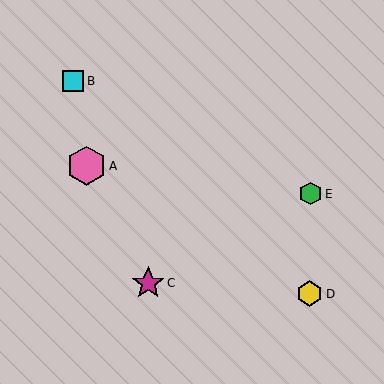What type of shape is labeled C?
Shape C is a magenta star.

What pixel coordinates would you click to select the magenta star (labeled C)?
Click at (148, 283) to select the magenta star C.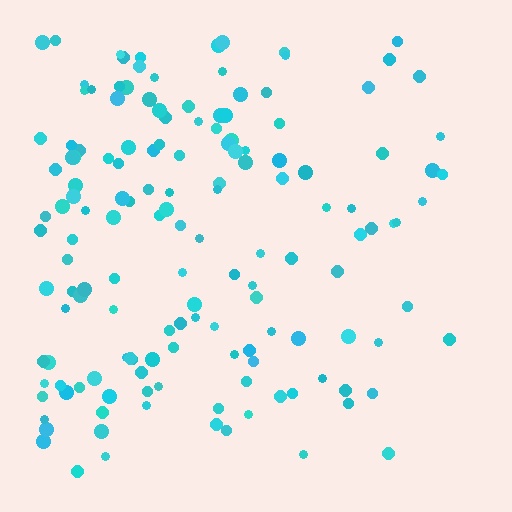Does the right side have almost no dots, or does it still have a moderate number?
Still a moderate number, just noticeably fewer than the left.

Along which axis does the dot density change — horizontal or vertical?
Horizontal.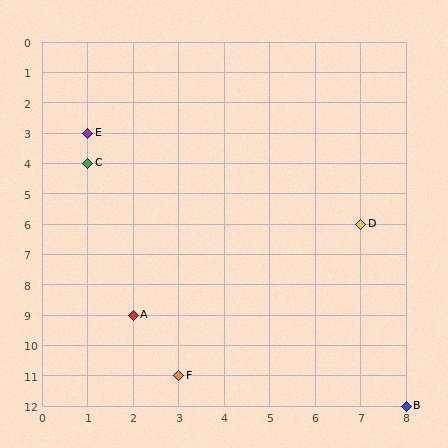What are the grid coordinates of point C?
Point C is at grid coordinates (1, 4).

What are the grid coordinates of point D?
Point D is at grid coordinates (7, 6).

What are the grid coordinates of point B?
Point B is at grid coordinates (8, 12).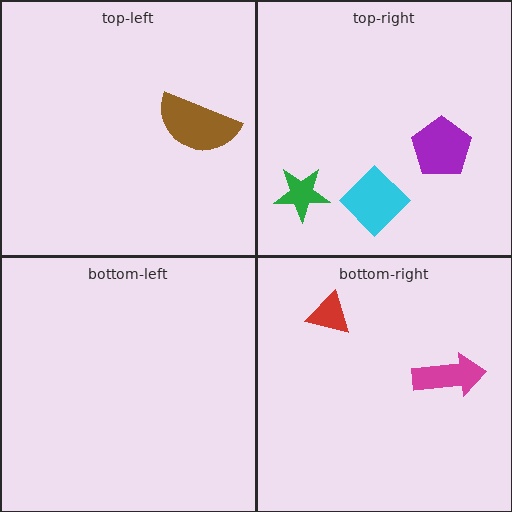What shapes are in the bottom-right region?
The magenta arrow, the red triangle.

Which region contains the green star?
The top-right region.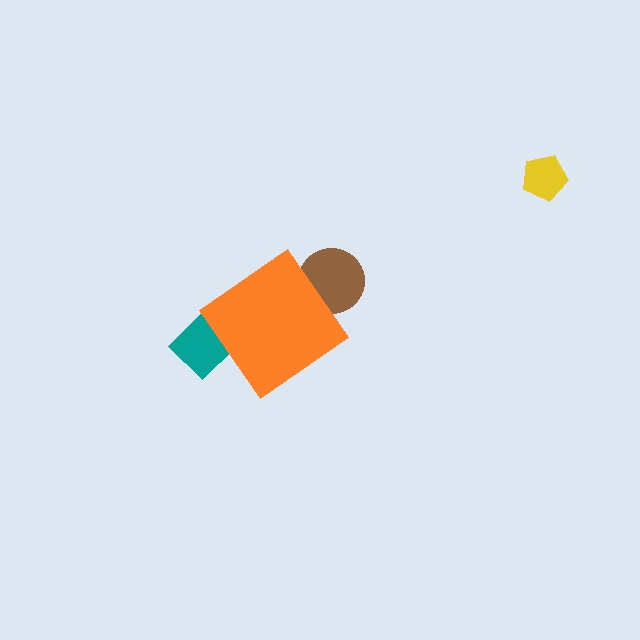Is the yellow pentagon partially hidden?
No, the yellow pentagon is fully visible.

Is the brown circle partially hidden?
Yes, the brown circle is partially hidden behind the orange diamond.